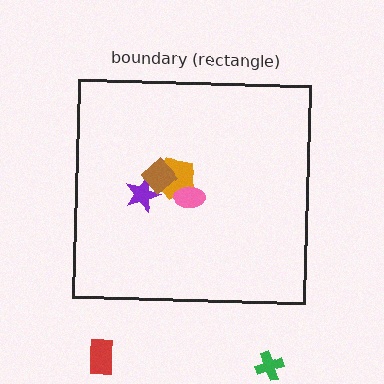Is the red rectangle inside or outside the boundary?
Outside.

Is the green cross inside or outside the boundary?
Outside.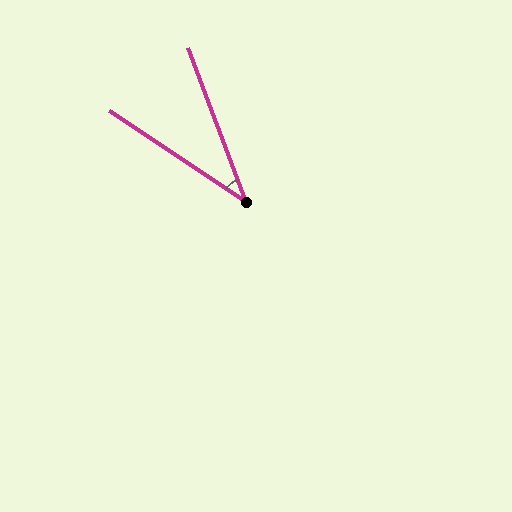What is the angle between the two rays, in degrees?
Approximately 35 degrees.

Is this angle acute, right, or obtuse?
It is acute.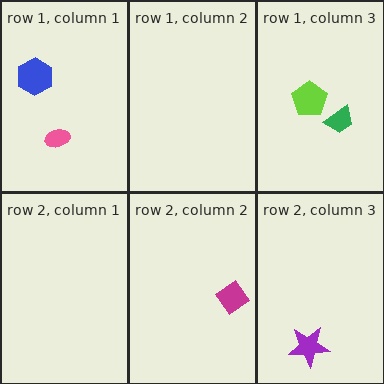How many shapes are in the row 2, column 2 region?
1.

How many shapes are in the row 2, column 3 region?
1.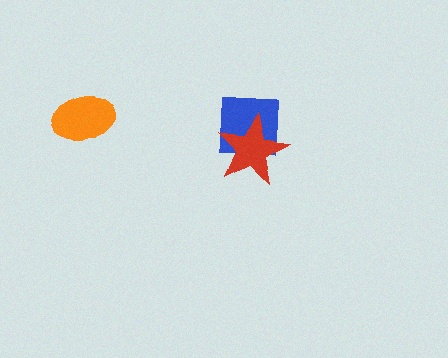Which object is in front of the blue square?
The red star is in front of the blue square.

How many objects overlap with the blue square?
1 object overlaps with the blue square.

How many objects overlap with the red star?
1 object overlaps with the red star.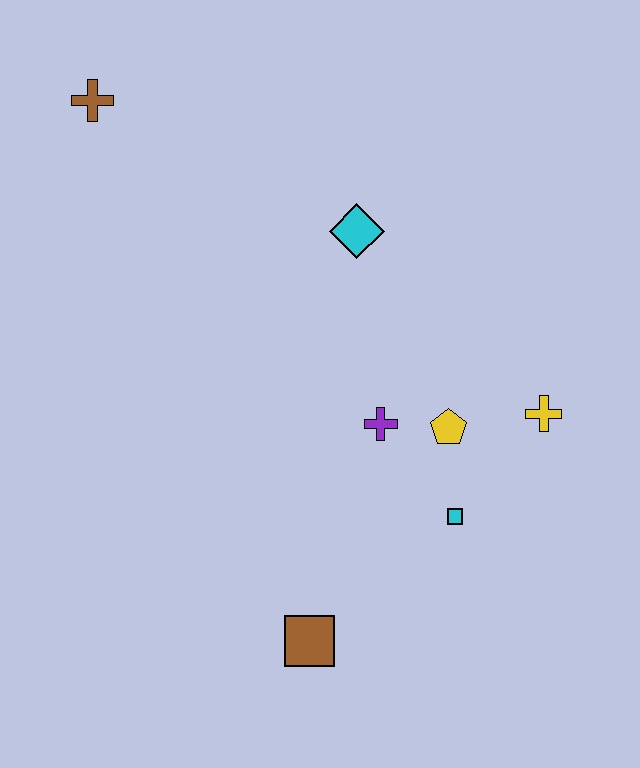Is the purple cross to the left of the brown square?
No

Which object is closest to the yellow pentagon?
The purple cross is closest to the yellow pentagon.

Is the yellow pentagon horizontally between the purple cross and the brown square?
No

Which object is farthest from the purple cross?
The brown cross is farthest from the purple cross.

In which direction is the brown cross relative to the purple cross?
The brown cross is above the purple cross.